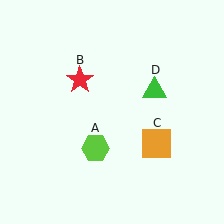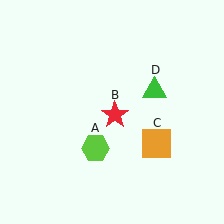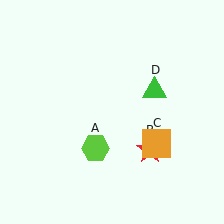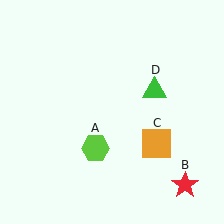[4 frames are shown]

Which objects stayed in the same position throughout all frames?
Lime hexagon (object A) and orange square (object C) and green triangle (object D) remained stationary.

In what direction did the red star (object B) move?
The red star (object B) moved down and to the right.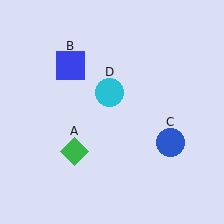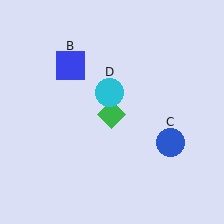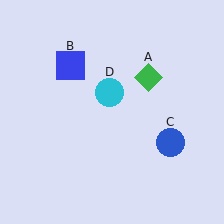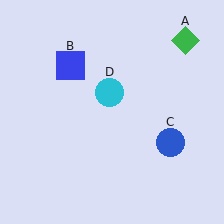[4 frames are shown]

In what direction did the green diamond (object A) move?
The green diamond (object A) moved up and to the right.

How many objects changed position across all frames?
1 object changed position: green diamond (object A).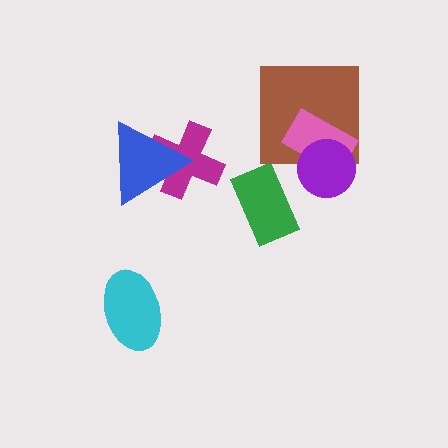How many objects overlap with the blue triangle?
1 object overlaps with the blue triangle.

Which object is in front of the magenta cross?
The blue triangle is in front of the magenta cross.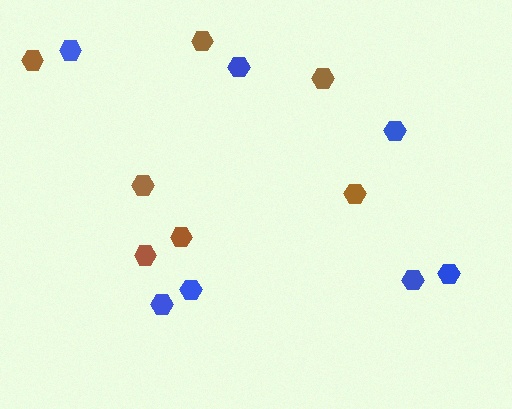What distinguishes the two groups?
There are 2 groups: one group of brown hexagons (7) and one group of blue hexagons (7).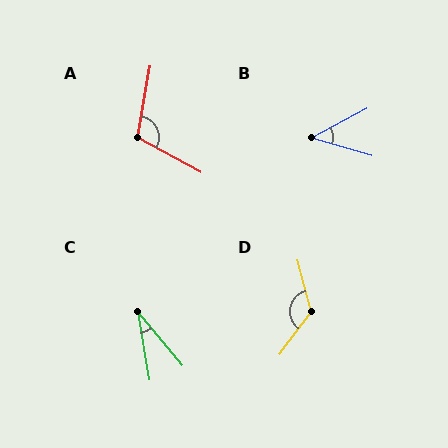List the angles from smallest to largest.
C (31°), B (44°), A (108°), D (128°).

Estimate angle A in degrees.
Approximately 108 degrees.